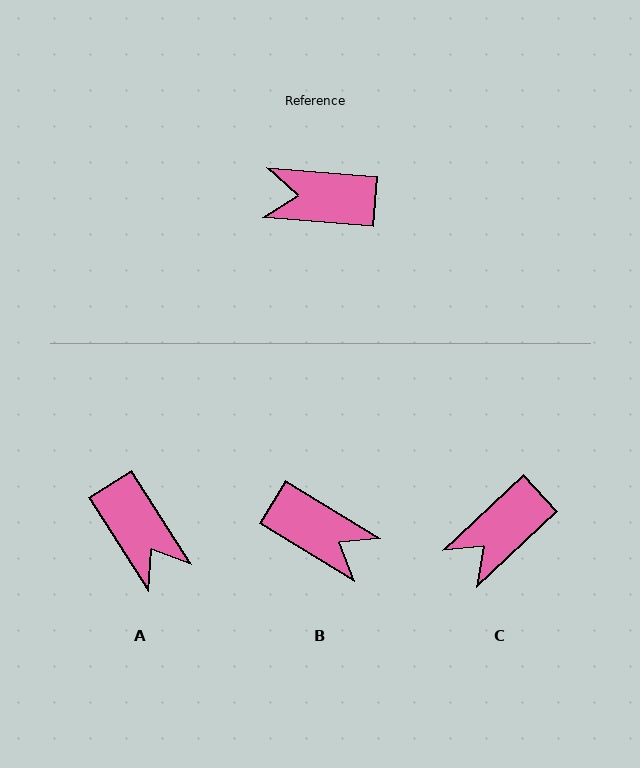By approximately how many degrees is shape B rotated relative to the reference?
Approximately 153 degrees counter-clockwise.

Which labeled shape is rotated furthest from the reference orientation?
B, about 153 degrees away.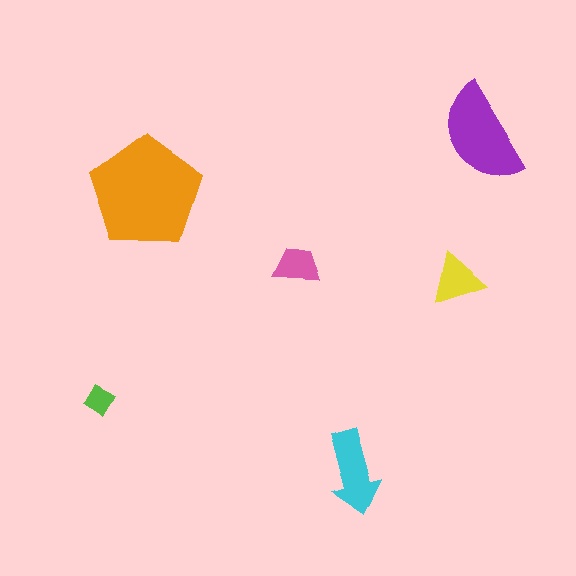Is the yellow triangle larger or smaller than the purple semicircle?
Smaller.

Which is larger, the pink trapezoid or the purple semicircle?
The purple semicircle.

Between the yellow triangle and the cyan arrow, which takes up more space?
The cyan arrow.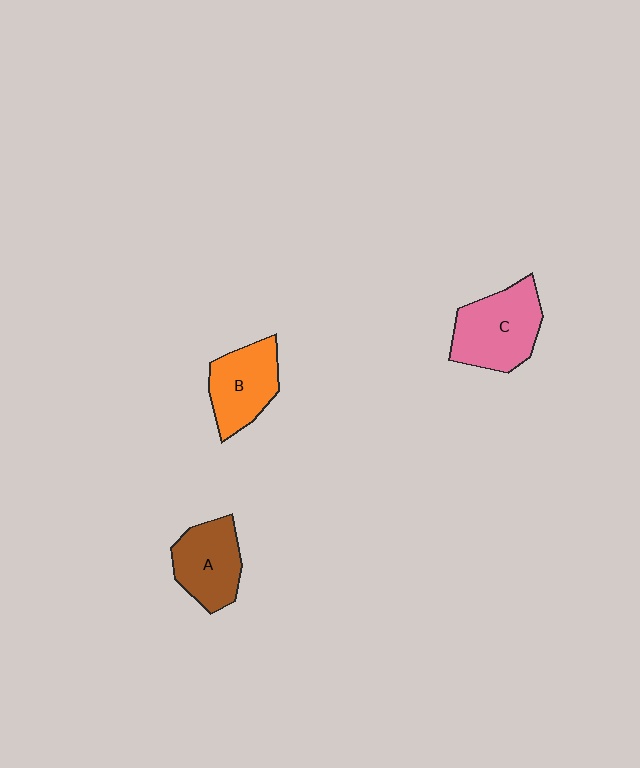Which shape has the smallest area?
Shape A (brown).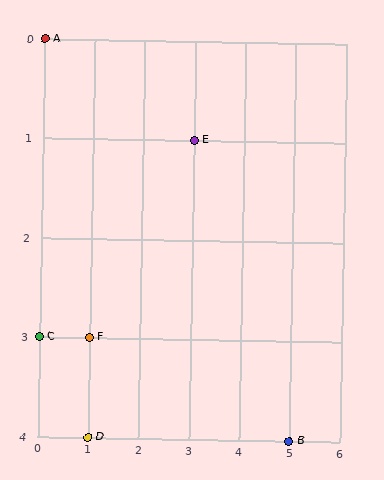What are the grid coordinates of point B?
Point B is at grid coordinates (5, 4).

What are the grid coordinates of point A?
Point A is at grid coordinates (0, 0).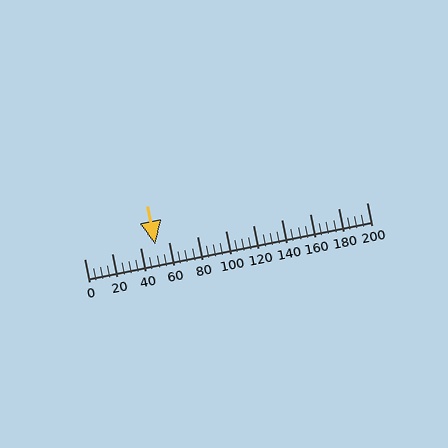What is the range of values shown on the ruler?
The ruler shows values from 0 to 200.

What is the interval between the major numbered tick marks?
The major tick marks are spaced 20 units apart.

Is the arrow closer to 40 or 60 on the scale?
The arrow is closer to 60.